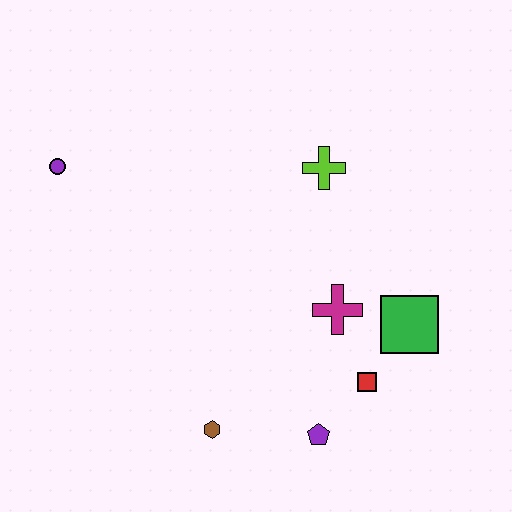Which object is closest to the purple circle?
The lime cross is closest to the purple circle.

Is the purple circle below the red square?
No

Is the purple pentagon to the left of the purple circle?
No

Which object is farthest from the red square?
The purple circle is farthest from the red square.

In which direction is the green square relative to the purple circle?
The green square is to the right of the purple circle.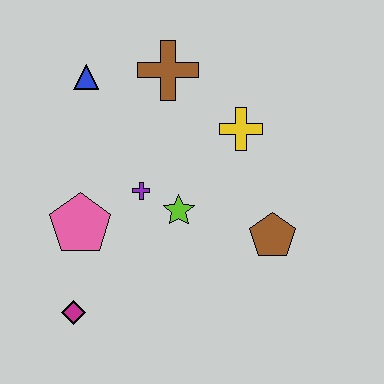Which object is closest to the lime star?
The purple cross is closest to the lime star.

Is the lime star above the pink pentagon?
Yes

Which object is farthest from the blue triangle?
The brown pentagon is farthest from the blue triangle.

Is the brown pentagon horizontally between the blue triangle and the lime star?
No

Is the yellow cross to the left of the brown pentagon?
Yes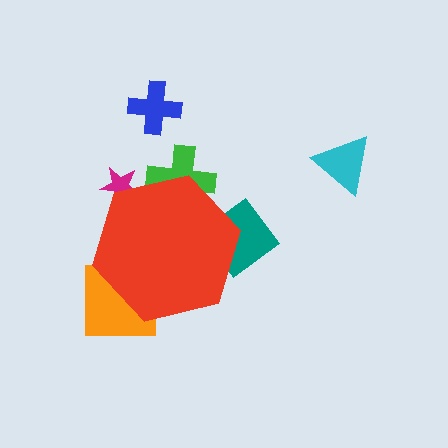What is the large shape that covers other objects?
A red hexagon.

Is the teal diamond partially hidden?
Yes, the teal diamond is partially hidden behind the red hexagon.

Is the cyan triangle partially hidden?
No, the cyan triangle is fully visible.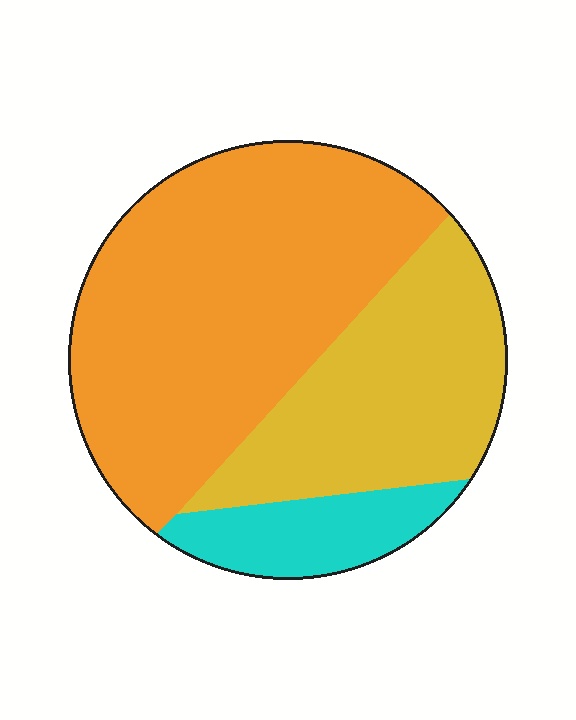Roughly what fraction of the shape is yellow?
Yellow covers roughly 30% of the shape.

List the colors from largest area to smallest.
From largest to smallest: orange, yellow, cyan.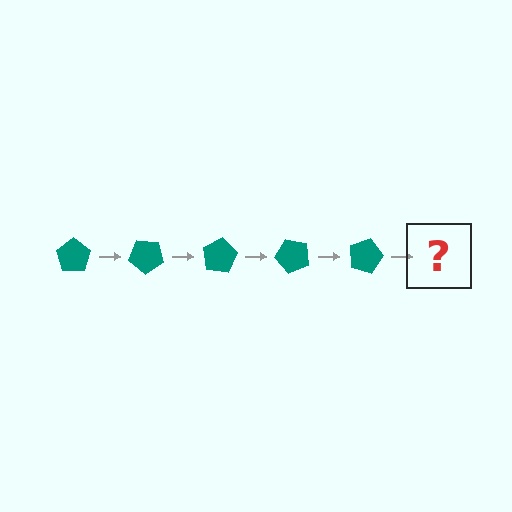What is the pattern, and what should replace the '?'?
The pattern is that the pentagon rotates 40 degrees each step. The '?' should be a teal pentagon rotated 200 degrees.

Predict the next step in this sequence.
The next step is a teal pentagon rotated 200 degrees.